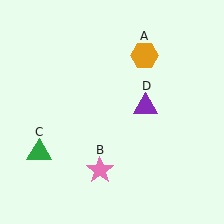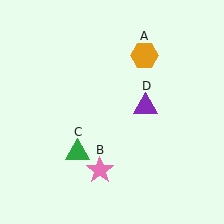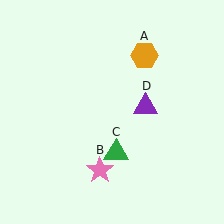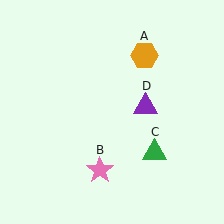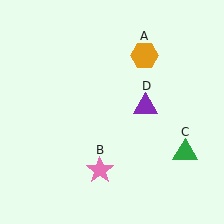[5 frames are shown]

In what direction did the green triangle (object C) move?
The green triangle (object C) moved right.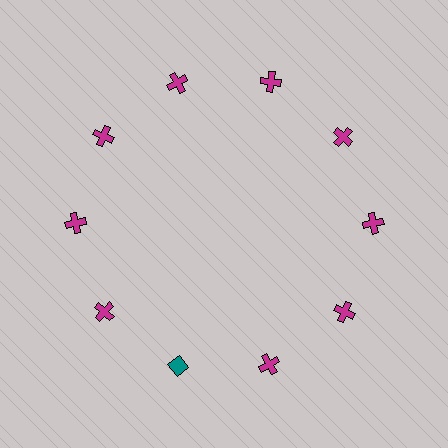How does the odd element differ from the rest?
It differs in both color (teal instead of magenta) and shape (diamond instead of cross).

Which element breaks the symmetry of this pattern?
The teal diamond at roughly the 7 o'clock position breaks the symmetry. All other shapes are magenta crosses.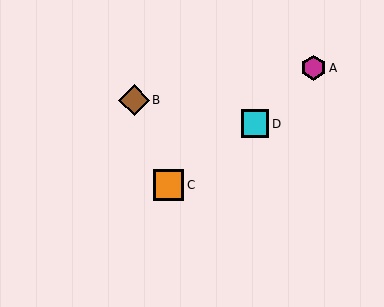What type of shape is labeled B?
Shape B is a brown diamond.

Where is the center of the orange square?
The center of the orange square is at (168, 185).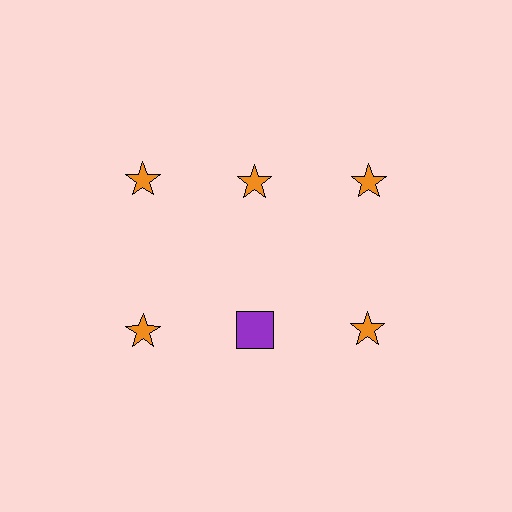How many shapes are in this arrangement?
There are 6 shapes arranged in a grid pattern.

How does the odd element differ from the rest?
It differs in both color (purple instead of orange) and shape (square instead of star).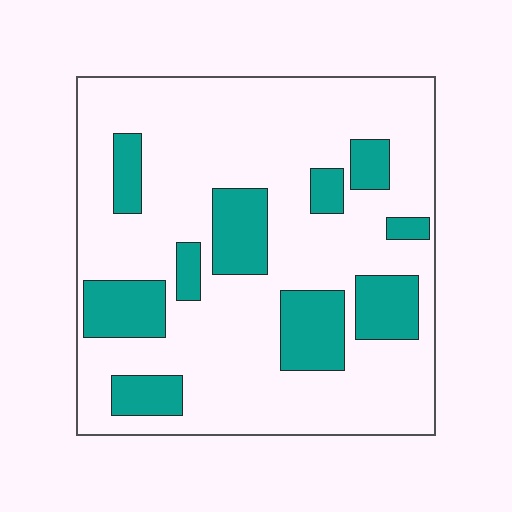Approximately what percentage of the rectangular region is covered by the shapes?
Approximately 25%.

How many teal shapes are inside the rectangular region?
10.